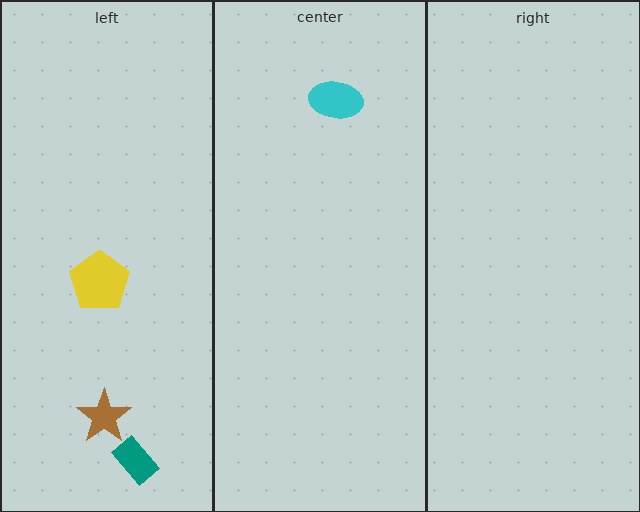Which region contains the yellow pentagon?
The left region.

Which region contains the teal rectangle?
The left region.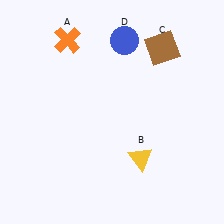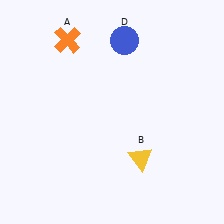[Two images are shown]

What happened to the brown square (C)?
The brown square (C) was removed in Image 2. It was in the top-right area of Image 1.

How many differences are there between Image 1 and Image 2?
There is 1 difference between the two images.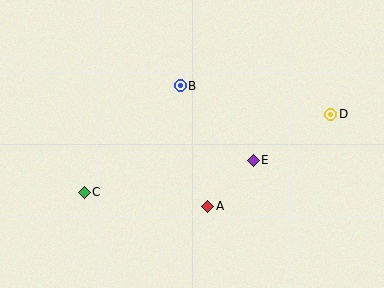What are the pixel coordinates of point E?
Point E is at (253, 160).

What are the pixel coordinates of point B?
Point B is at (180, 86).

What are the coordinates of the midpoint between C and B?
The midpoint between C and B is at (132, 139).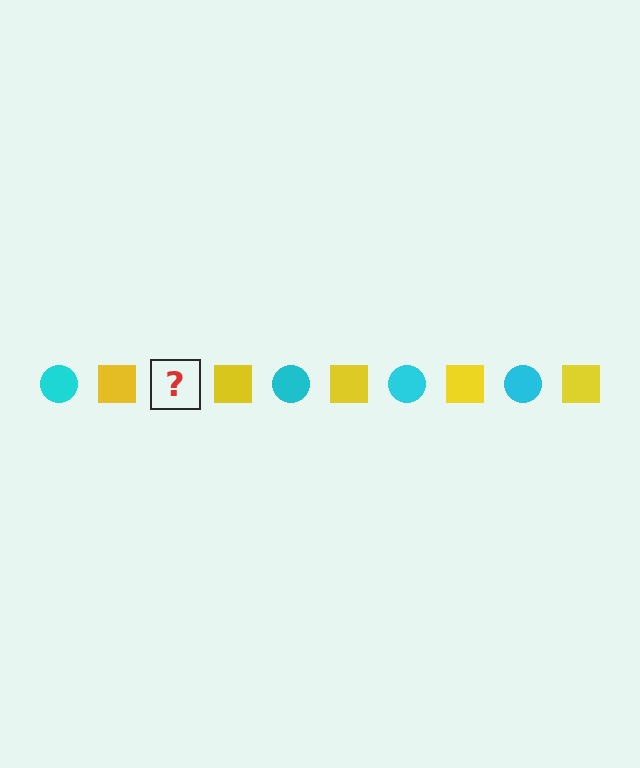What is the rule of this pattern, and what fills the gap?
The rule is that the pattern alternates between cyan circle and yellow square. The gap should be filled with a cyan circle.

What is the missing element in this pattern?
The missing element is a cyan circle.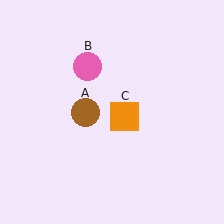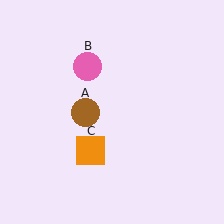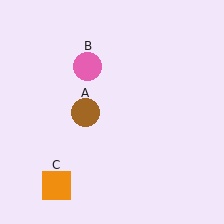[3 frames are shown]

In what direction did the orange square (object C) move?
The orange square (object C) moved down and to the left.